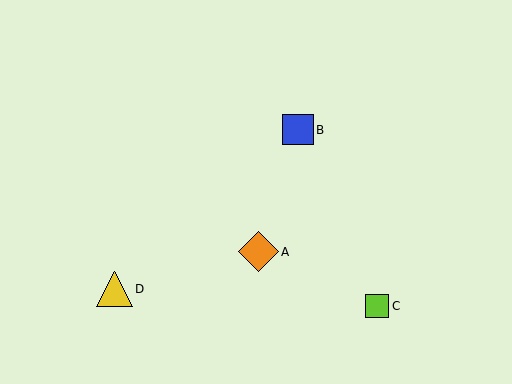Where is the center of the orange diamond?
The center of the orange diamond is at (258, 252).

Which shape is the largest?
The orange diamond (labeled A) is the largest.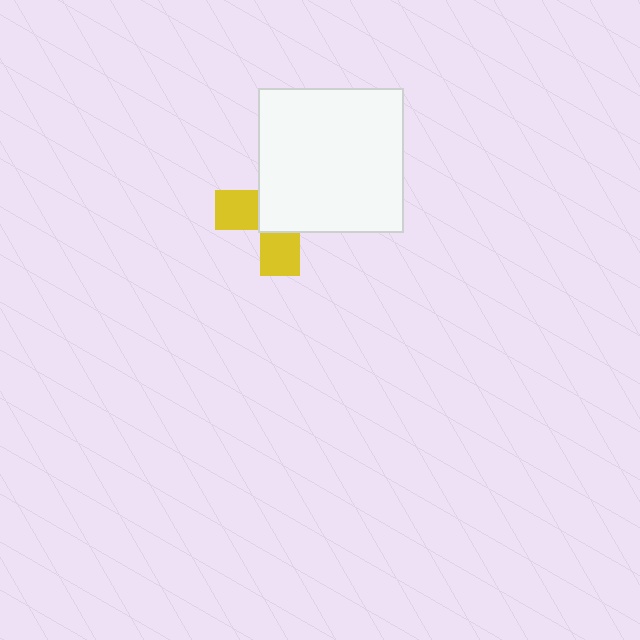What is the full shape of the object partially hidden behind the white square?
The partially hidden object is a yellow cross.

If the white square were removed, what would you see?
You would see the complete yellow cross.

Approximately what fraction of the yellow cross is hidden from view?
Roughly 62% of the yellow cross is hidden behind the white square.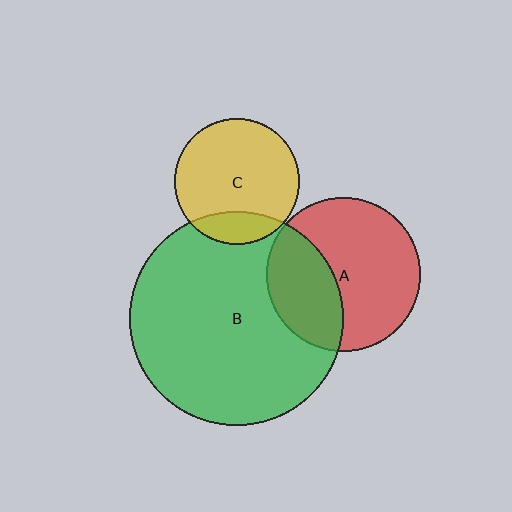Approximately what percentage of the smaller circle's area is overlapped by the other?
Approximately 35%.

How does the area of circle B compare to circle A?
Approximately 1.9 times.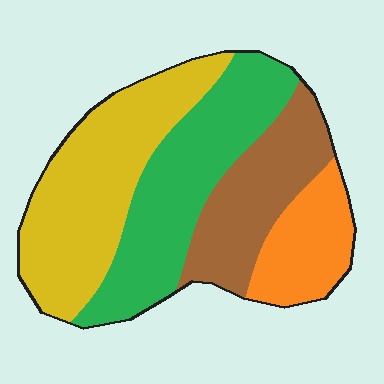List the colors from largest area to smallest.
From largest to smallest: yellow, green, brown, orange.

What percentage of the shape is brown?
Brown takes up between a sixth and a third of the shape.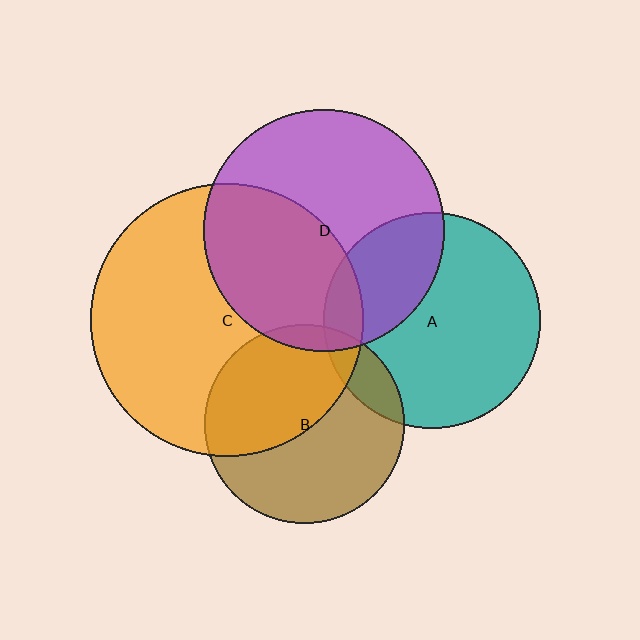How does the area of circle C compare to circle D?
Approximately 1.3 times.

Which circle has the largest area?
Circle C (orange).